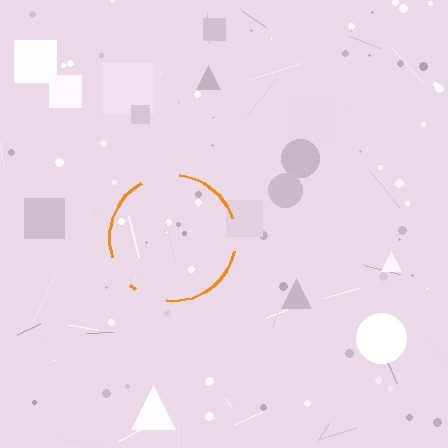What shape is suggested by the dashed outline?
The dashed outline suggests a circle.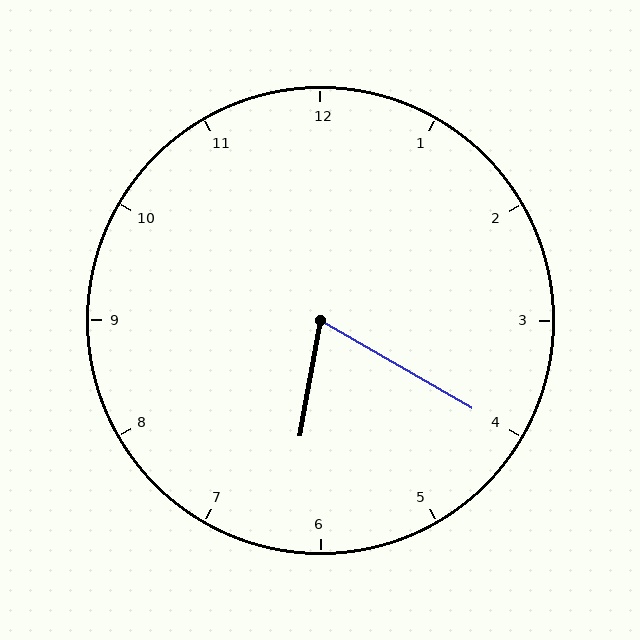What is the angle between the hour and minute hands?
Approximately 70 degrees.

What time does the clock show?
6:20.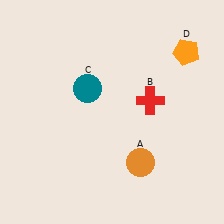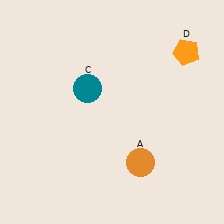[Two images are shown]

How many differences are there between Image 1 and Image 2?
There is 1 difference between the two images.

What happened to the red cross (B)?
The red cross (B) was removed in Image 2. It was in the top-right area of Image 1.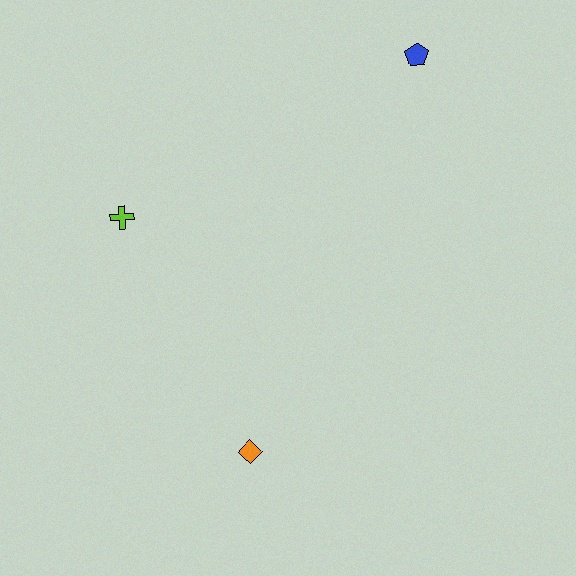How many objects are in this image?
There are 3 objects.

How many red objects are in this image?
There are no red objects.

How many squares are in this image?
There are no squares.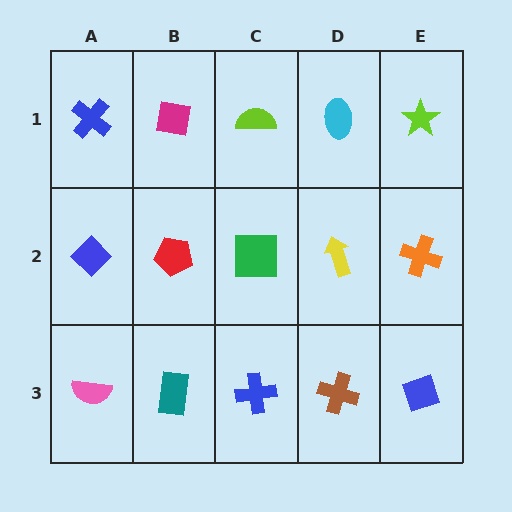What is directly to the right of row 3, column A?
A teal rectangle.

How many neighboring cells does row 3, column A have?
2.